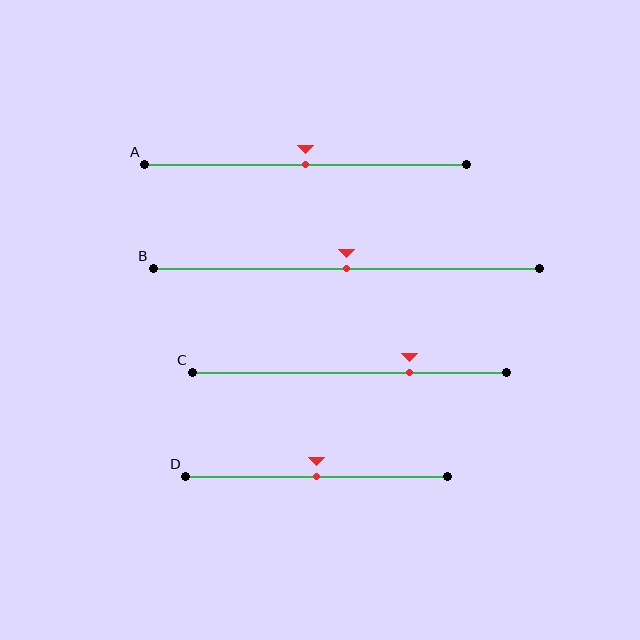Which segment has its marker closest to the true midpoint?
Segment A has its marker closest to the true midpoint.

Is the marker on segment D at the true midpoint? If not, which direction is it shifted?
Yes, the marker on segment D is at the true midpoint.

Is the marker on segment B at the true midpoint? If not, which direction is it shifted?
Yes, the marker on segment B is at the true midpoint.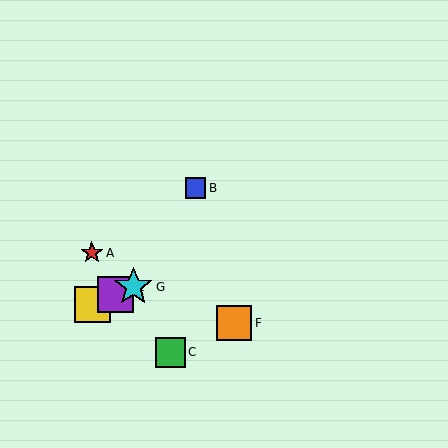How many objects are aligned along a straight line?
3 objects (D, E, G) are aligned along a straight line.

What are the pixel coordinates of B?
Object B is at (196, 188).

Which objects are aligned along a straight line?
Objects D, E, G are aligned along a straight line.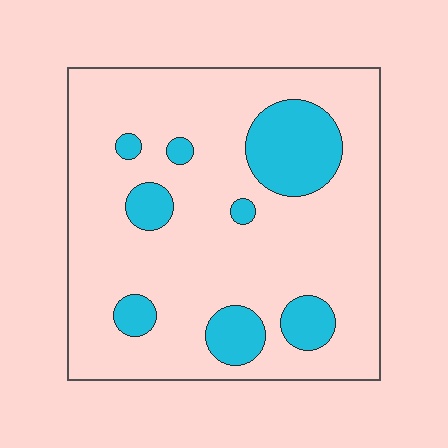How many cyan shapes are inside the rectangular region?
8.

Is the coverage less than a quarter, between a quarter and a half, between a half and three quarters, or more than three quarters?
Less than a quarter.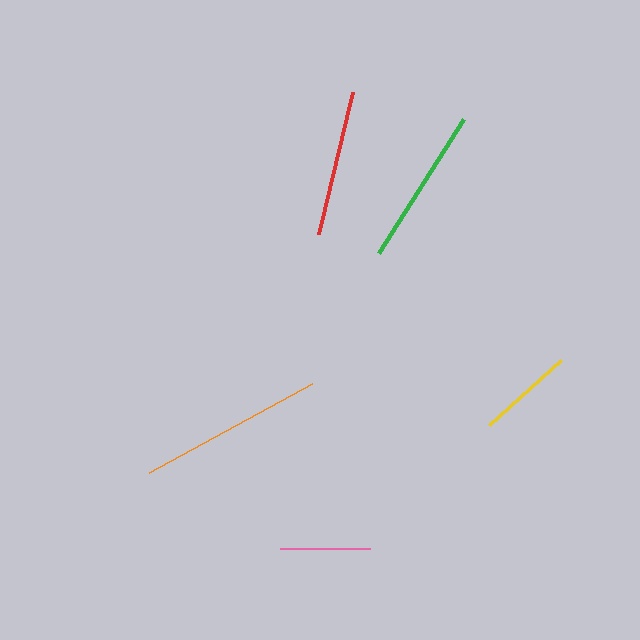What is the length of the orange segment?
The orange segment is approximately 186 pixels long.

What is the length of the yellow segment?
The yellow segment is approximately 97 pixels long.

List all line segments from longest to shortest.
From longest to shortest: orange, green, red, yellow, pink.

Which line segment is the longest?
The orange line is the longest at approximately 186 pixels.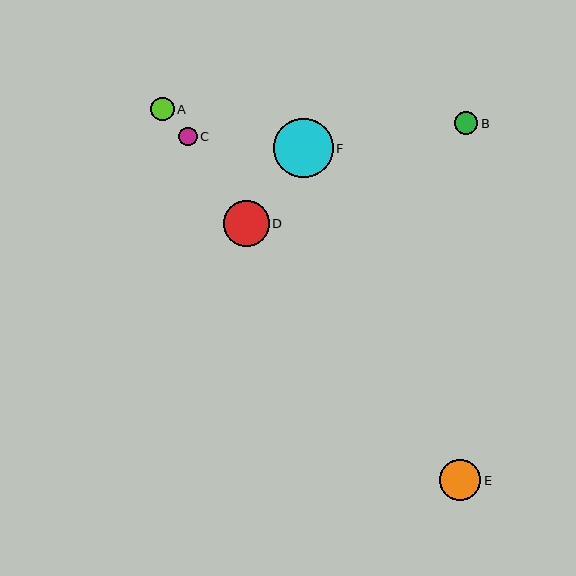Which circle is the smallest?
Circle C is the smallest with a size of approximately 19 pixels.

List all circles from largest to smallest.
From largest to smallest: F, D, E, A, B, C.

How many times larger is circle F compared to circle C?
Circle F is approximately 3.2 times the size of circle C.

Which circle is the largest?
Circle F is the largest with a size of approximately 59 pixels.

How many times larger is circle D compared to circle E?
Circle D is approximately 1.1 times the size of circle E.